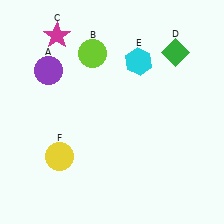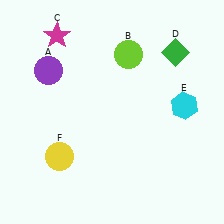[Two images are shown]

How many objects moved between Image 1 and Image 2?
2 objects moved between the two images.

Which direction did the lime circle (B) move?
The lime circle (B) moved right.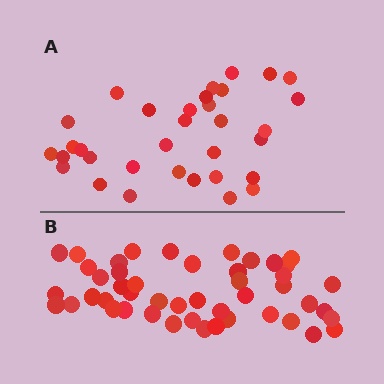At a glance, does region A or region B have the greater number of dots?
Region B (the bottom region) has more dots.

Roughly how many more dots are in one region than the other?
Region B has approximately 15 more dots than region A.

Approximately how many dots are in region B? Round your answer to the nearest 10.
About 50 dots. (The exact count is 47, which rounds to 50.)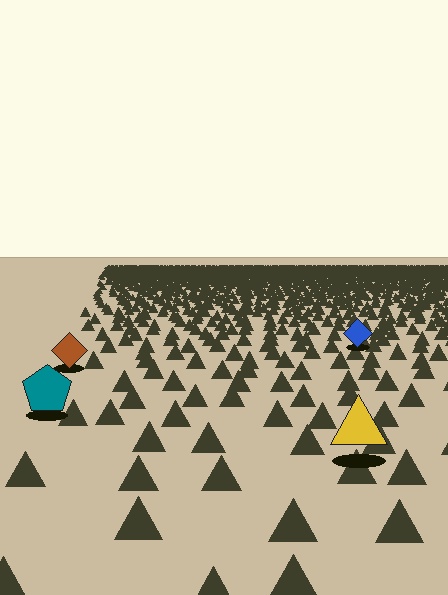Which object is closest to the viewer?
The yellow triangle is closest. The texture marks near it are larger and more spread out.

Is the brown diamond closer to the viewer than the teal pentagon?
No. The teal pentagon is closer — you can tell from the texture gradient: the ground texture is coarser near it.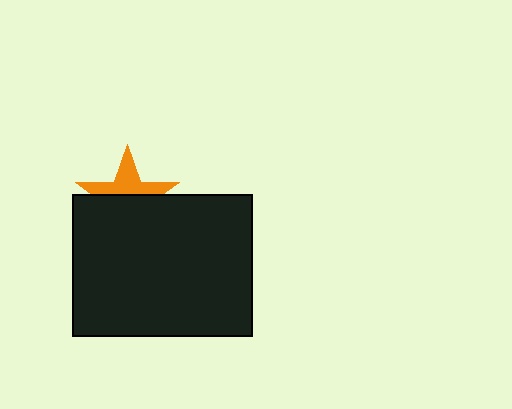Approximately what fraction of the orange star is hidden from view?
Roughly 56% of the orange star is hidden behind the black rectangle.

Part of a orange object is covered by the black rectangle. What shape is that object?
It is a star.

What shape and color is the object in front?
The object in front is a black rectangle.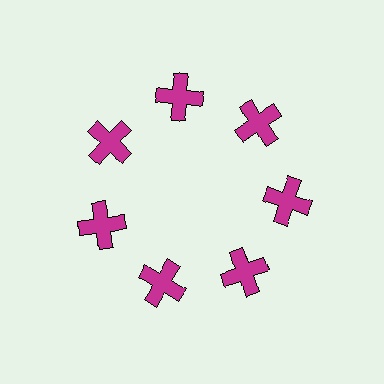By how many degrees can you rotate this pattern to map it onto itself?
The pattern maps onto itself every 51 degrees of rotation.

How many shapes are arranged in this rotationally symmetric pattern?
There are 7 shapes, arranged in 7 groups of 1.